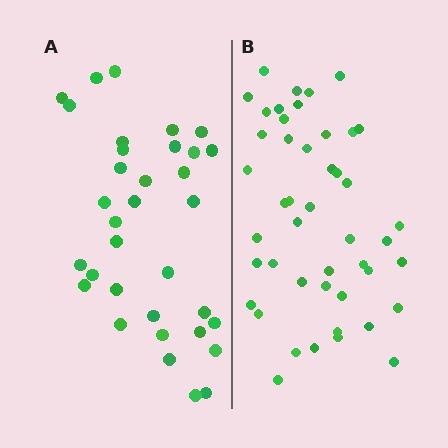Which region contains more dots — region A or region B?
Region B (the right region) has more dots.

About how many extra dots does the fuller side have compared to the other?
Region B has roughly 12 or so more dots than region A.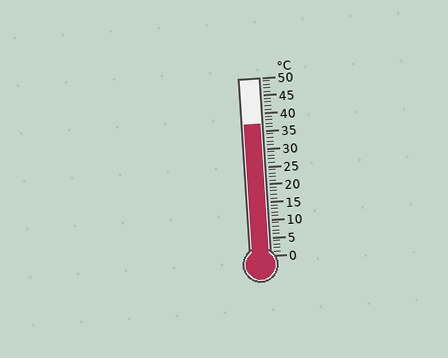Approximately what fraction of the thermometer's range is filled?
The thermometer is filled to approximately 75% of its range.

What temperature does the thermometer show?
The thermometer shows approximately 37°C.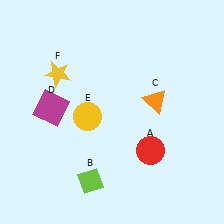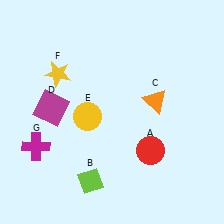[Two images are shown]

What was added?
A magenta cross (G) was added in Image 2.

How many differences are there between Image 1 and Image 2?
There is 1 difference between the two images.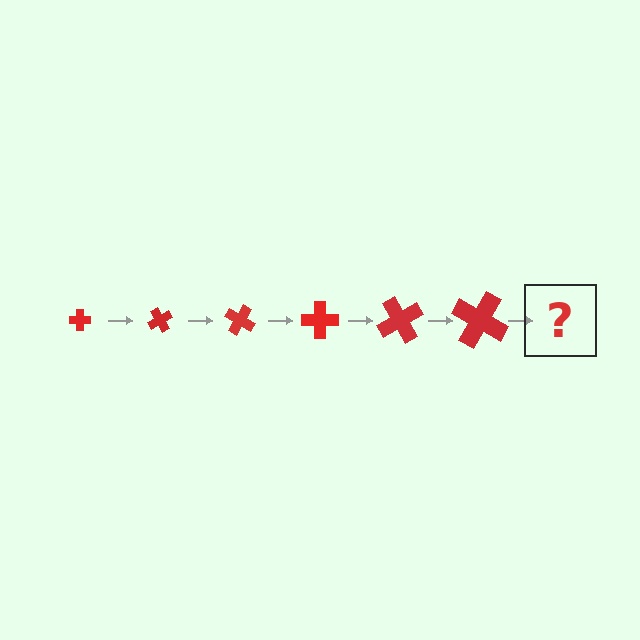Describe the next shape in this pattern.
It should be a cross, larger than the previous one and rotated 360 degrees from the start.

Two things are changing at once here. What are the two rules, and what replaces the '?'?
The two rules are that the cross grows larger each step and it rotates 60 degrees each step. The '?' should be a cross, larger than the previous one and rotated 360 degrees from the start.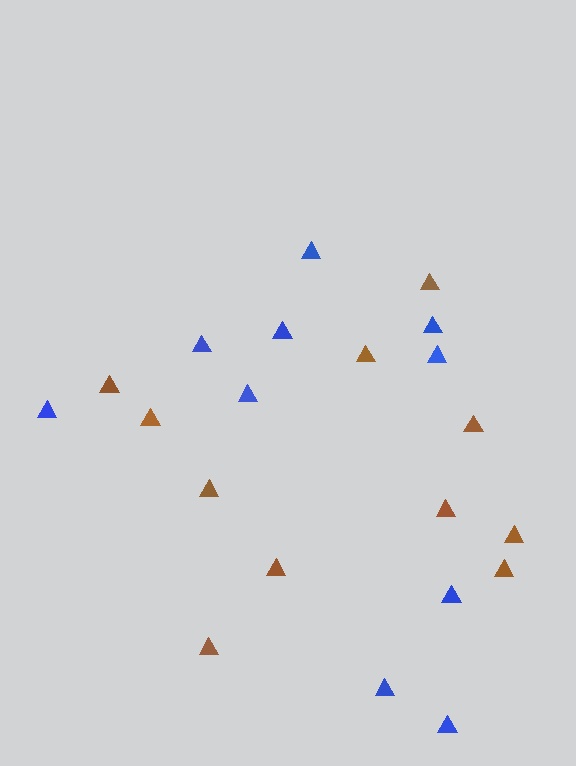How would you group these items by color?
There are 2 groups: one group of brown triangles (11) and one group of blue triangles (10).